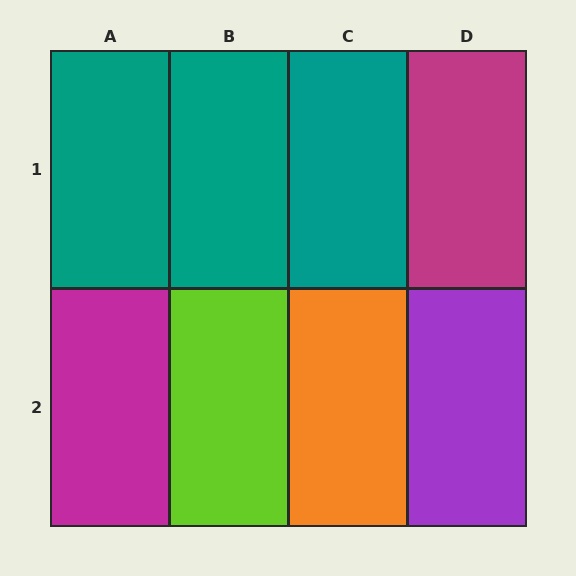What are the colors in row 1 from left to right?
Teal, teal, teal, magenta.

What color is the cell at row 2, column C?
Orange.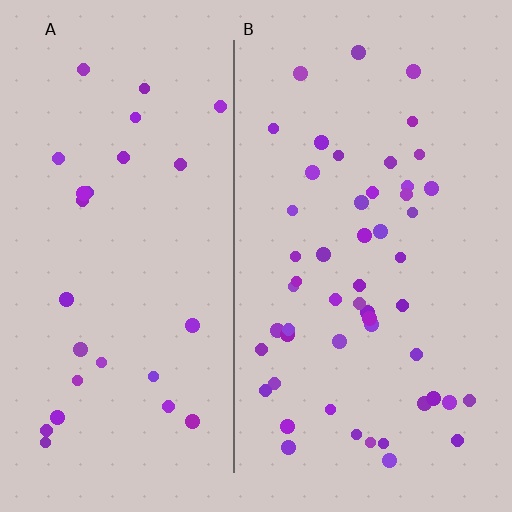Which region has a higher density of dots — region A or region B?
B (the right).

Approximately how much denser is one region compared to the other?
Approximately 2.0× — region B over region A.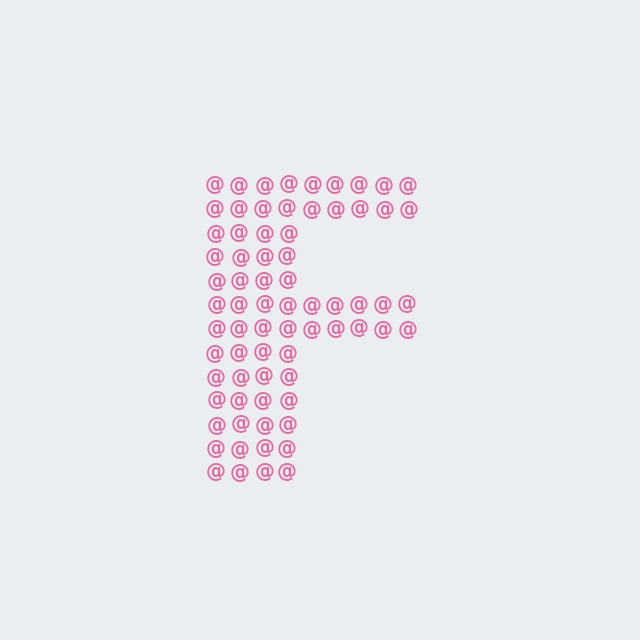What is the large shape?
The large shape is the letter F.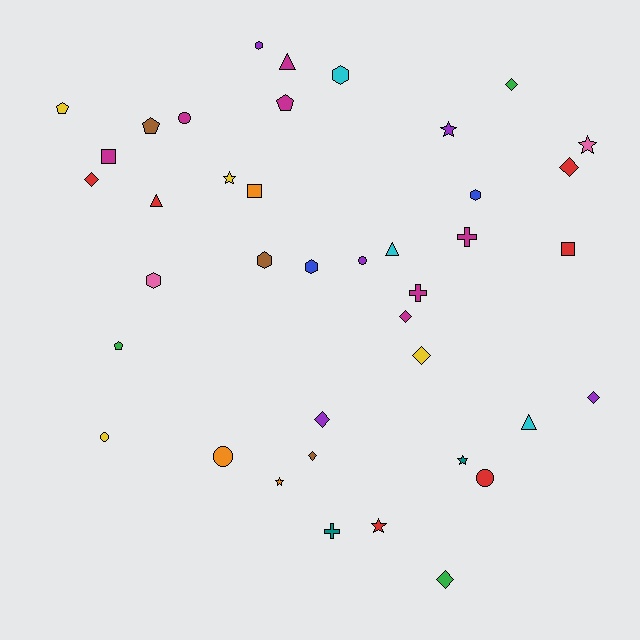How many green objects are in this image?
There are 3 green objects.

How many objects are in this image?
There are 40 objects.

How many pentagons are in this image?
There are 4 pentagons.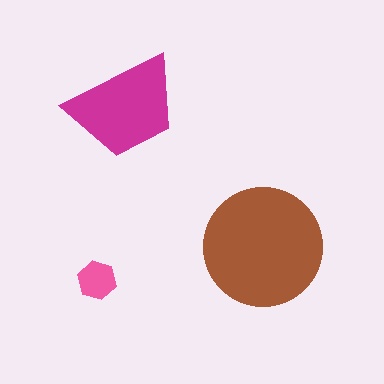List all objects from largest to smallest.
The brown circle, the magenta trapezoid, the pink hexagon.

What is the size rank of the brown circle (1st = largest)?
1st.